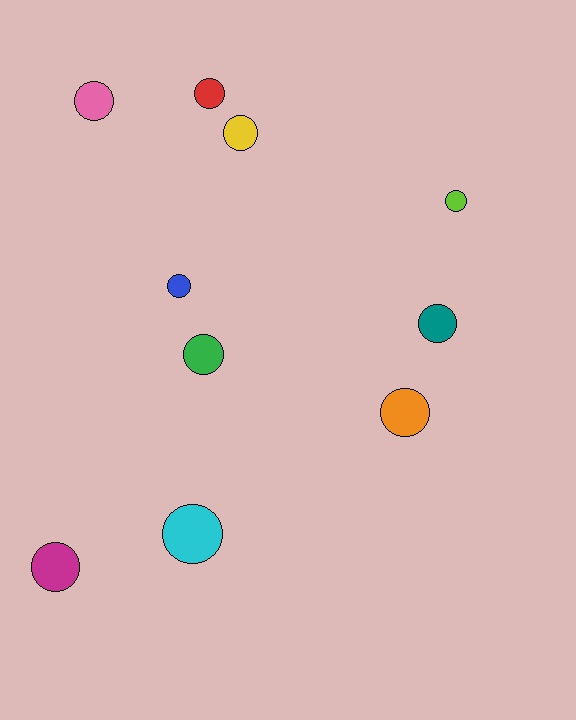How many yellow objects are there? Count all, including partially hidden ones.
There is 1 yellow object.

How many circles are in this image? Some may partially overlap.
There are 10 circles.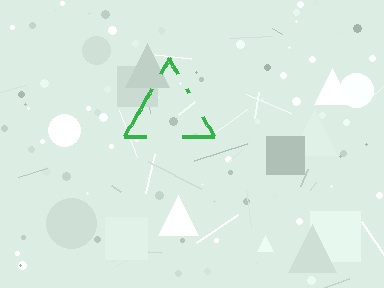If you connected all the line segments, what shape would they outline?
They would outline a triangle.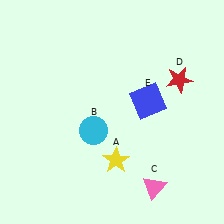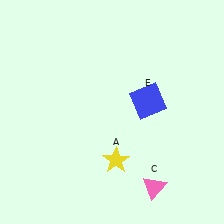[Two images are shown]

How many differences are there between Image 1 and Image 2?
There are 2 differences between the two images.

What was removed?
The cyan circle (B), the red star (D) were removed in Image 2.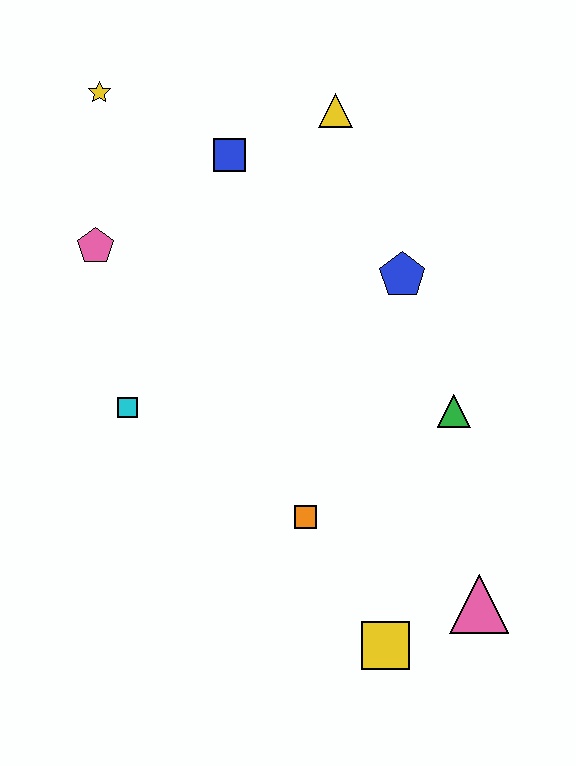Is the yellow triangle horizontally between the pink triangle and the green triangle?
No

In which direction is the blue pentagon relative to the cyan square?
The blue pentagon is to the right of the cyan square.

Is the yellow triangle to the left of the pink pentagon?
No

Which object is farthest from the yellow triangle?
The yellow square is farthest from the yellow triangle.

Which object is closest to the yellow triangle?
The blue square is closest to the yellow triangle.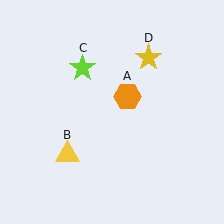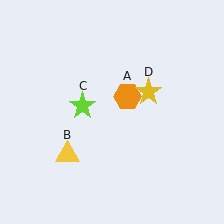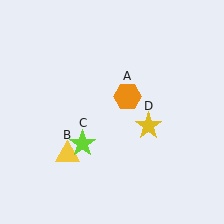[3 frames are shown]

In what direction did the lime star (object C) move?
The lime star (object C) moved down.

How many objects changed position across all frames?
2 objects changed position: lime star (object C), yellow star (object D).